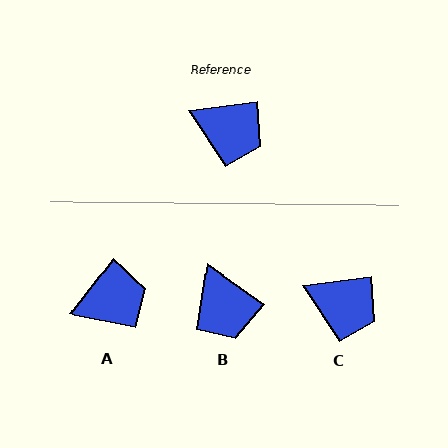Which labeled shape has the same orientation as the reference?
C.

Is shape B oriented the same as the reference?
No, it is off by about 43 degrees.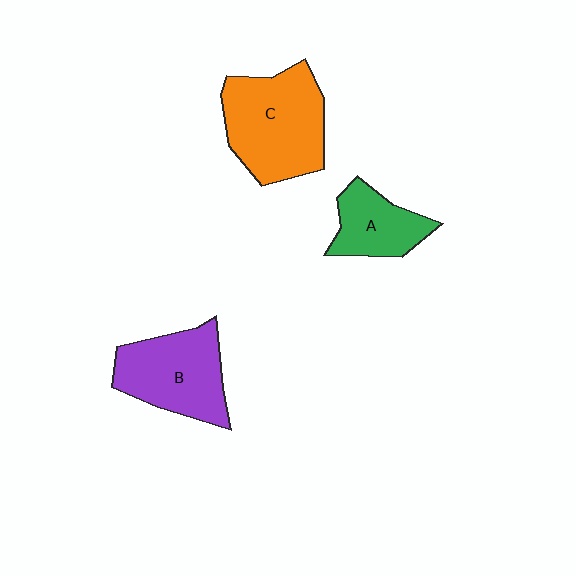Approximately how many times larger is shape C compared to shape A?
Approximately 1.9 times.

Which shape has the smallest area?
Shape A (green).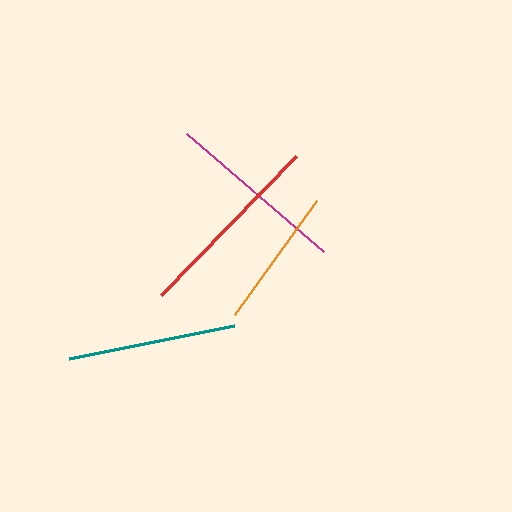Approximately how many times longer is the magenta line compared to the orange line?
The magenta line is approximately 1.3 times the length of the orange line.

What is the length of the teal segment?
The teal segment is approximately 168 pixels long.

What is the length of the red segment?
The red segment is approximately 194 pixels long.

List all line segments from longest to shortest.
From longest to shortest: red, magenta, teal, orange.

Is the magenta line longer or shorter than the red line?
The red line is longer than the magenta line.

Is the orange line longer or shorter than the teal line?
The teal line is longer than the orange line.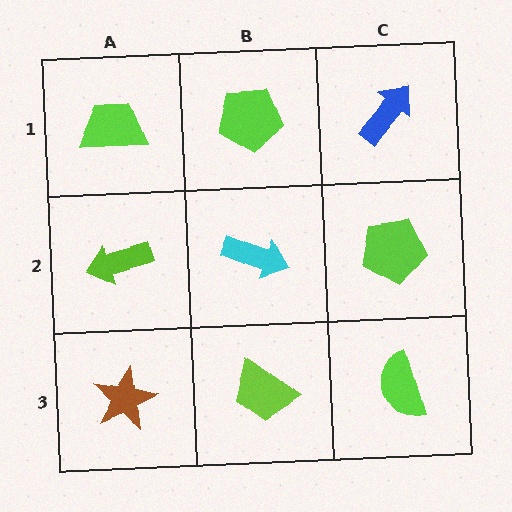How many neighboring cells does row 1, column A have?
2.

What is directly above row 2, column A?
A lime trapezoid.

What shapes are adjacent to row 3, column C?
A lime pentagon (row 2, column C), a lime trapezoid (row 3, column B).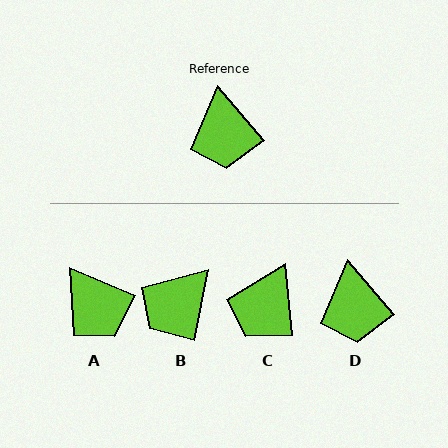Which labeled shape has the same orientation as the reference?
D.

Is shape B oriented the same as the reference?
No, it is off by about 52 degrees.